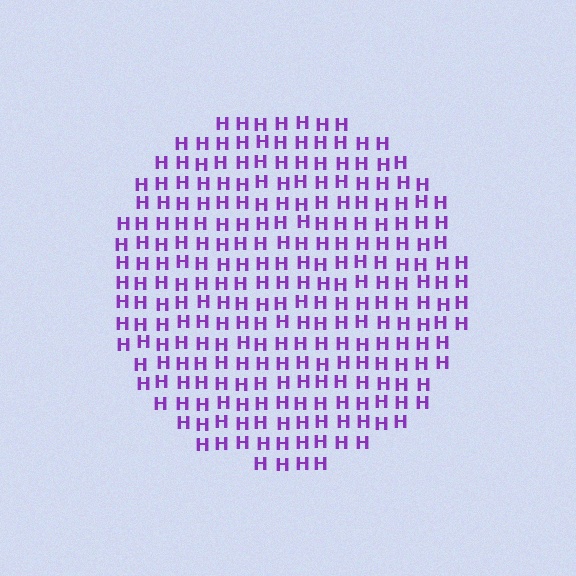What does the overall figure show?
The overall figure shows a circle.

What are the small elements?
The small elements are letter H's.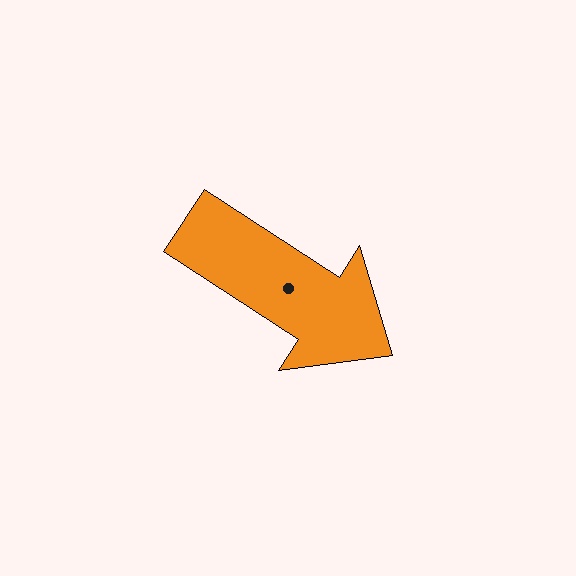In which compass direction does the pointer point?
Southeast.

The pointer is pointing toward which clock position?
Roughly 4 o'clock.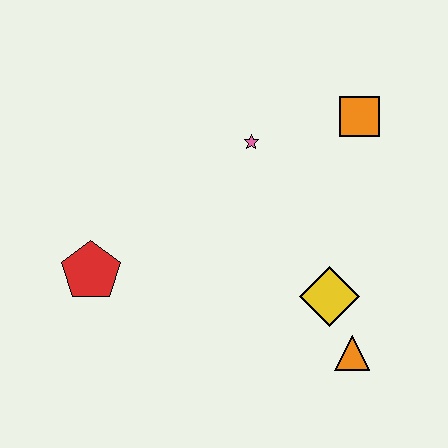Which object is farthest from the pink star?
The orange triangle is farthest from the pink star.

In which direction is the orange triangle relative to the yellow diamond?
The orange triangle is below the yellow diamond.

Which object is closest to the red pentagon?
The pink star is closest to the red pentagon.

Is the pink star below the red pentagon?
No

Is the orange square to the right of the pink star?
Yes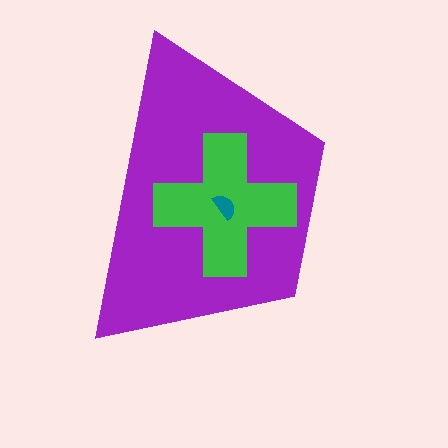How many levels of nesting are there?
3.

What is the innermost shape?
The teal semicircle.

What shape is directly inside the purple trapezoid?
The green cross.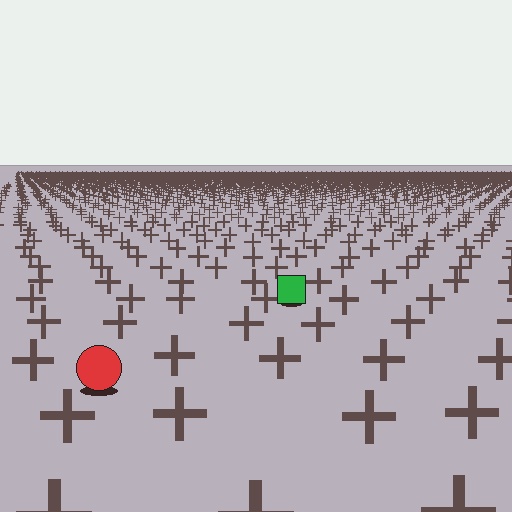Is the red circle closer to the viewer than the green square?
Yes. The red circle is closer — you can tell from the texture gradient: the ground texture is coarser near it.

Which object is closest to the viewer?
The red circle is closest. The texture marks near it are larger and more spread out.